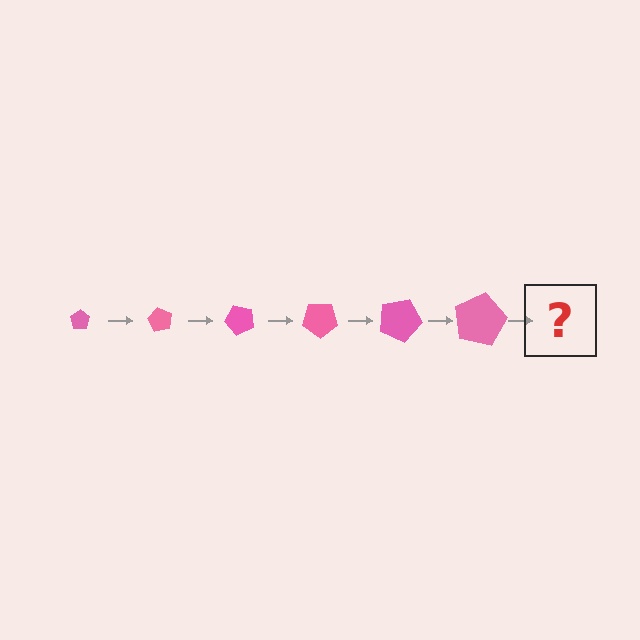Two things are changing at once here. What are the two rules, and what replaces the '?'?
The two rules are that the pentagon grows larger each step and it rotates 60 degrees each step. The '?' should be a pentagon, larger than the previous one and rotated 360 degrees from the start.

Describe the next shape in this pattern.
It should be a pentagon, larger than the previous one and rotated 360 degrees from the start.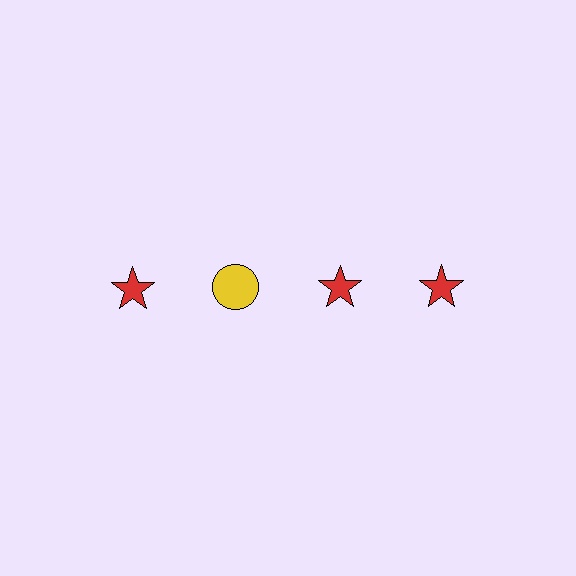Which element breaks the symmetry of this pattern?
The yellow circle in the top row, second from left column breaks the symmetry. All other shapes are red stars.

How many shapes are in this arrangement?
There are 4 shapes arranged in a grid pattern.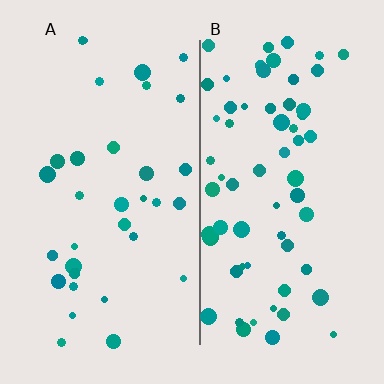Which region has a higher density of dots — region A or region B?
B (the right).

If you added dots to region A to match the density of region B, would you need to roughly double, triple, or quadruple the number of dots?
Approximately double.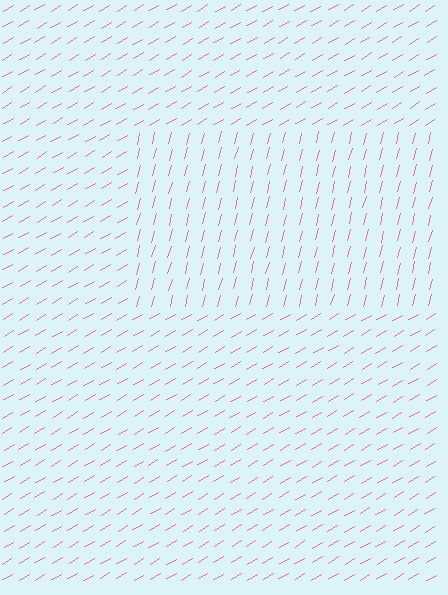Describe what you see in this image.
The image is filled with small pink line segments. A rectangle region in the image has lines oriented differently from the surrounding lines, creating a visible texture boundary.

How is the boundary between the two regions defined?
The boundary is defined purely by a change in line orientation (approximately 45 degrees difference). All lines are the same color and thickness.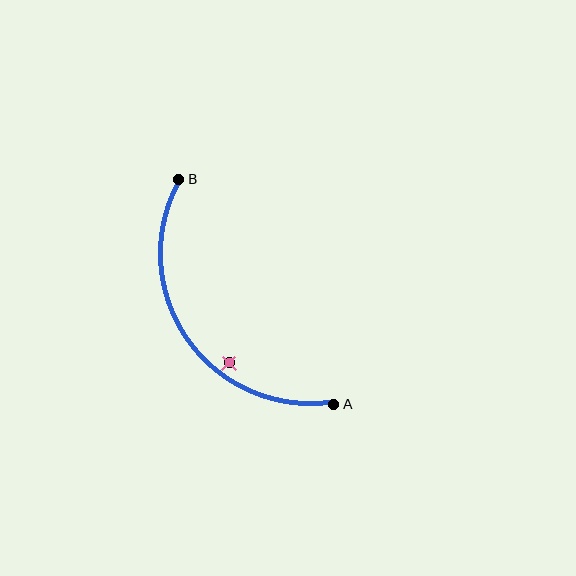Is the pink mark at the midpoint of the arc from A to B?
No — the pink mark does not lie on the arc at all. It sits slightly inside the curve.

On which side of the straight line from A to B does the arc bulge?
The arc bulges below and to the left of the straight line connecting A and B.